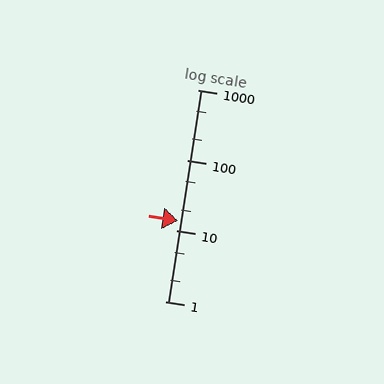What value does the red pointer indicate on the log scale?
The pointer indicates approximately 14.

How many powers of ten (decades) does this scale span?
The scale spans 3 decades, from 1 to 1000.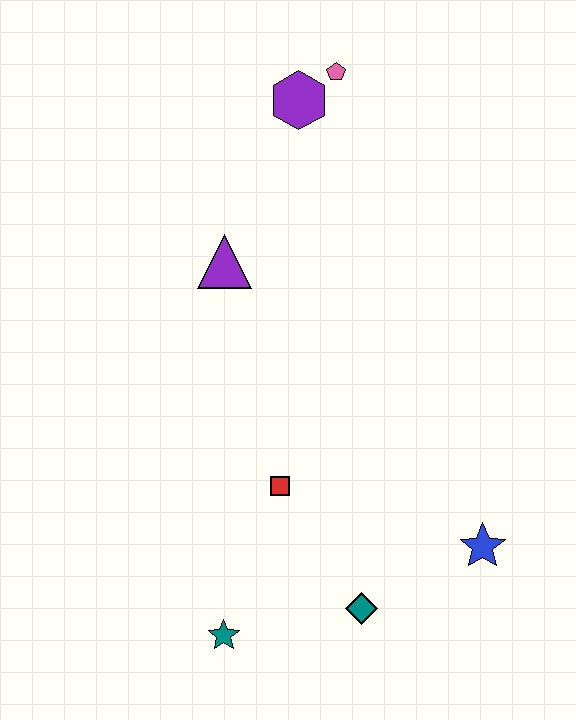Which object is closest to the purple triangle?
The purple hexagon is closest to the purple triangle.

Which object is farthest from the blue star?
The pink pentagon is farthest from the blue star.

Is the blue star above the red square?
No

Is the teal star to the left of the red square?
Yes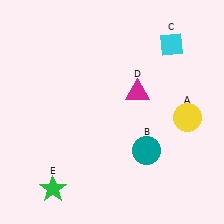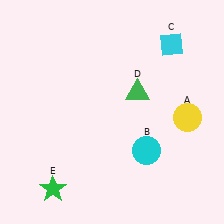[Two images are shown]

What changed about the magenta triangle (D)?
In Image 1, D is magenta. In Image 2, it changed to green.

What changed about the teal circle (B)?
In Image 1, B is teal. In Image 2, it changed to cyan.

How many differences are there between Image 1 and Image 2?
There are 2 differences between the two images.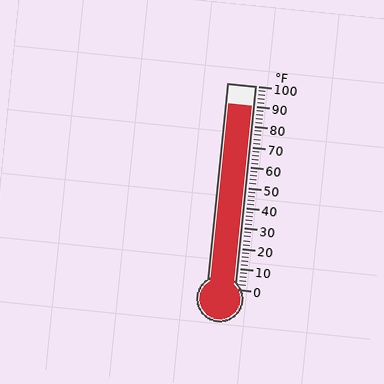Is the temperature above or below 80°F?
The temperature is above 80°F.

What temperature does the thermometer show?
The thermometer shows approximately 90°F.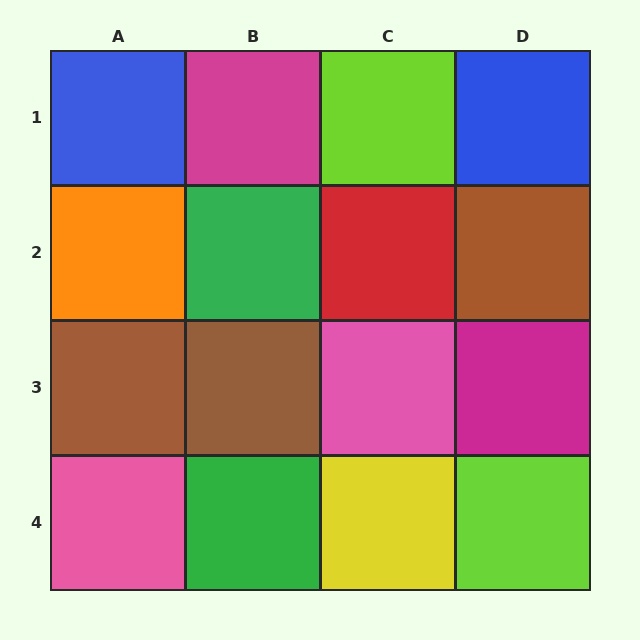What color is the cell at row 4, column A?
Pink.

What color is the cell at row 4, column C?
Yellow.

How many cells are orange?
1 cell is orange.